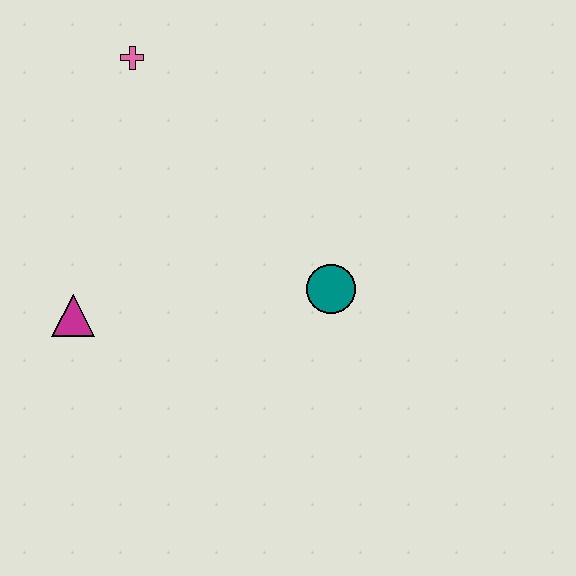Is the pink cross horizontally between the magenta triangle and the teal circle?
Yes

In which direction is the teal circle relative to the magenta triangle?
The teal circle is to the right of the magenta triangle.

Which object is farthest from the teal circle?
The pink cross is farthest from the teal circle.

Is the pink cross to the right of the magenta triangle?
Yes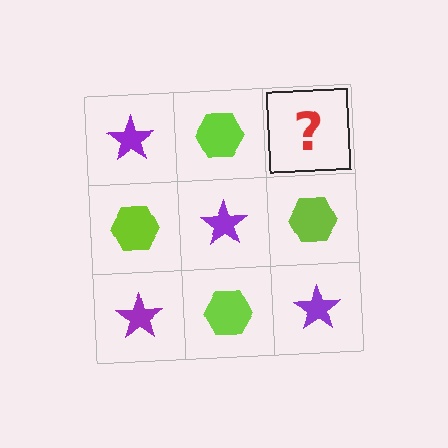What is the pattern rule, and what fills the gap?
The rule is that it alternates purple star and lime hexagon in a checkerboard pattern. The gap should be filled with a purple star.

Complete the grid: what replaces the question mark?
The question mark should be replaced with a purple star.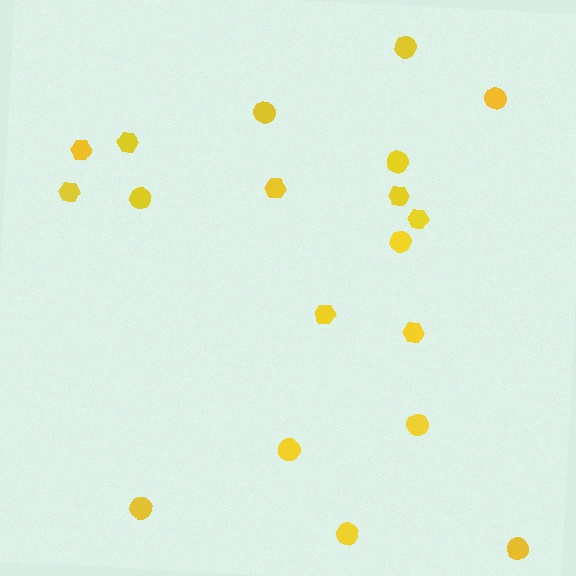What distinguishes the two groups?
There are 2 groups: one group of hexagons (8) and one group of circles (11).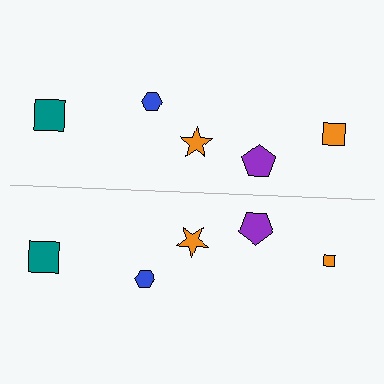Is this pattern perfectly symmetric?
No, the pattern is not perfectly symmetric. The orange square on the bottom side has a different size than its mirror counterpart.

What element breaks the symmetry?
The orange square on the bottom side has a different size than its mirror counterpart.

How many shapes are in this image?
There are 10 shapes in this image.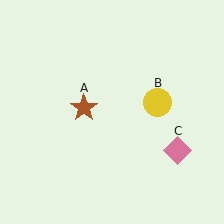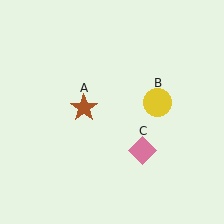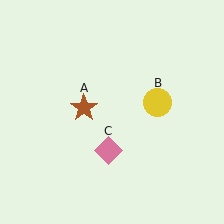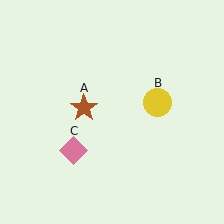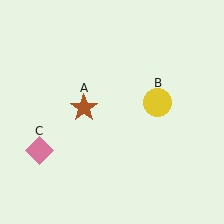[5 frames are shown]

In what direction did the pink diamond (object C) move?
The pink diamond (object C) moved left.